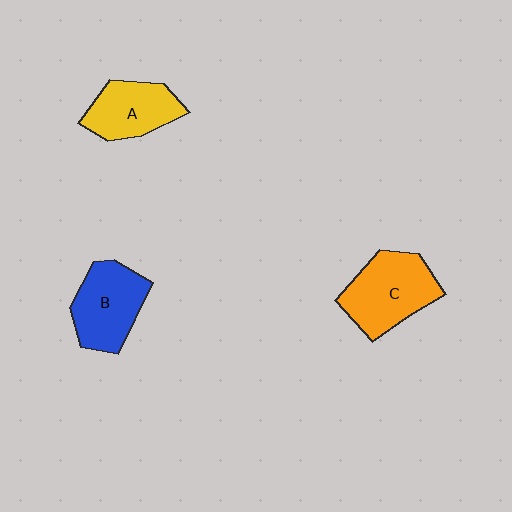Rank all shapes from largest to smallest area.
From largest to smallest: C (orange), B (blue), A (yellow).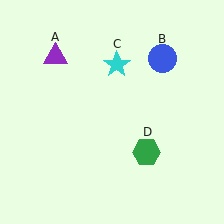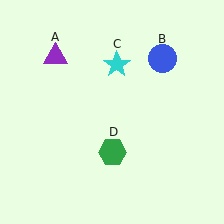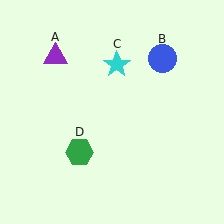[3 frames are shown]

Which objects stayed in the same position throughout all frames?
Purple triangle (object A) and blue circle (object B) and cyan star (object C) remained stationary.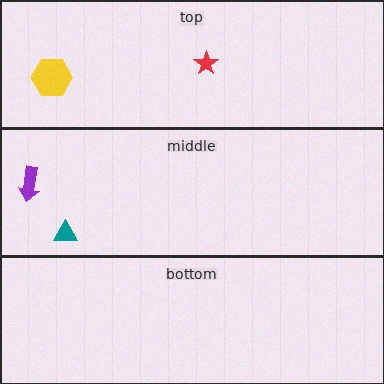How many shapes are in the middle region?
2.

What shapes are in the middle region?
The purple arrow, the teal triangle.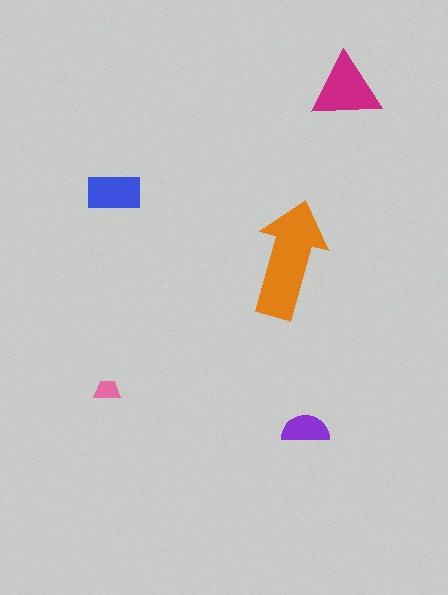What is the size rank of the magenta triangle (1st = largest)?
2nd.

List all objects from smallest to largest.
The pink trapezoid, the purple semicircle, the blue rectangle, the magenta triangle, the orange arrow.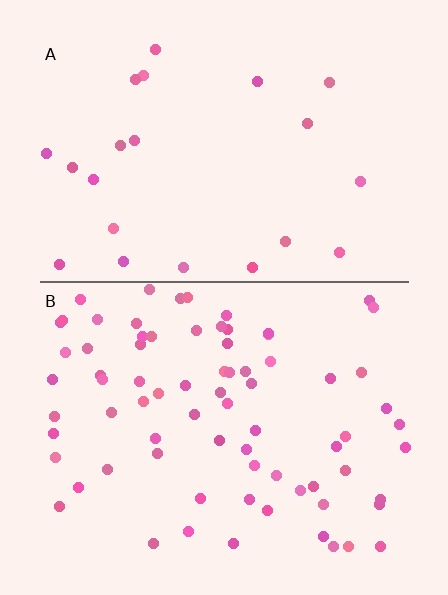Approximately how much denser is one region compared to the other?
Approximately 3.4× — region B over region A.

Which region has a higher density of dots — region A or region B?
B (the bottom).